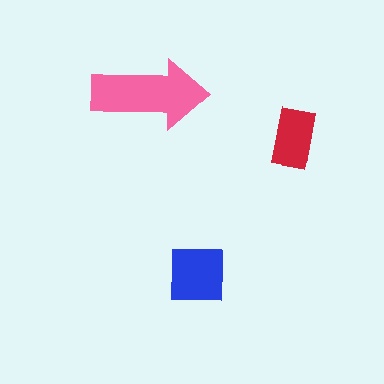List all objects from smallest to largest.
The red rectangle, the blue square, the pink arrow.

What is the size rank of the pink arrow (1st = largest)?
1st.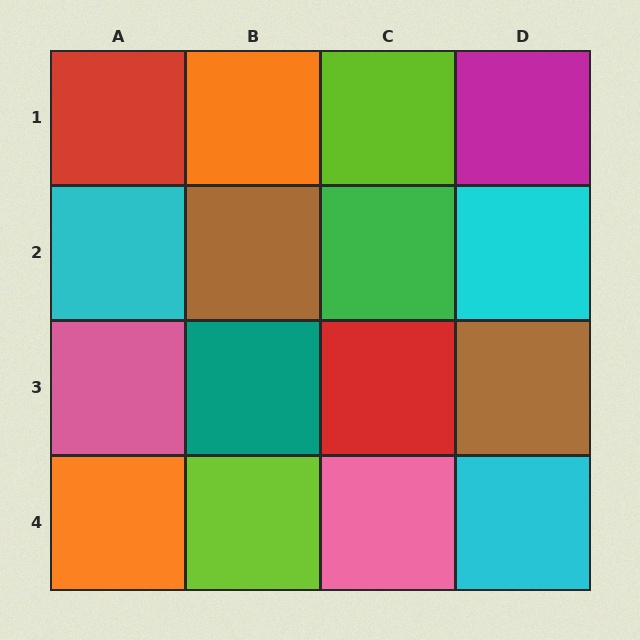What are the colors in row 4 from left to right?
Orange, lime, pink, cyan.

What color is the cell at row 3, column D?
Brown.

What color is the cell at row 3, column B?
Teal.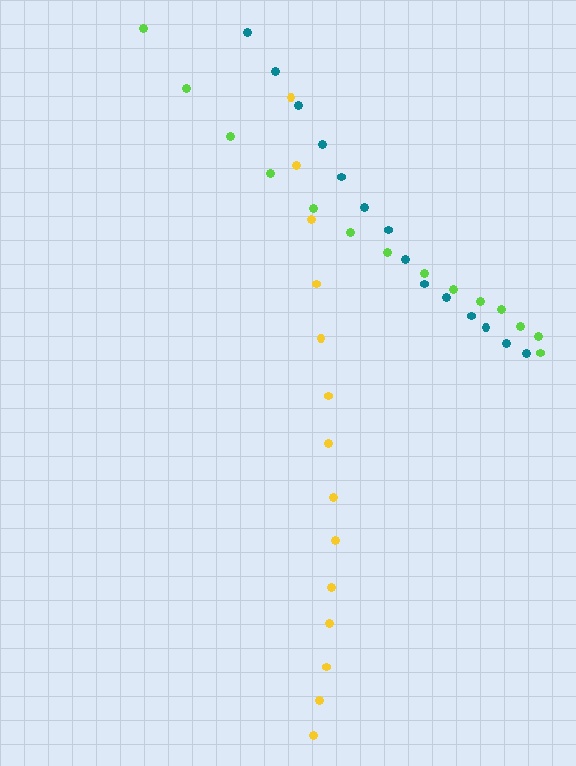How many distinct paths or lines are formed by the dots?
There are 3 distinct paths.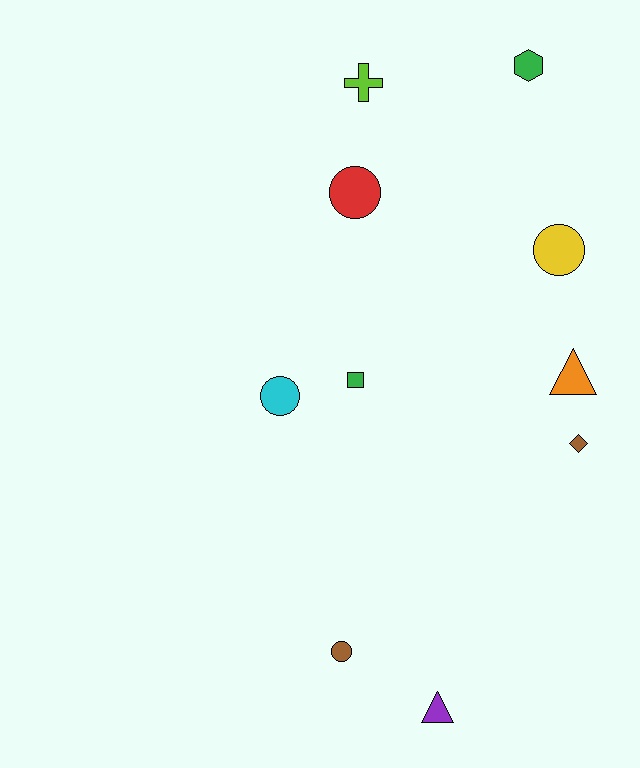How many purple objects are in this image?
There is 1 purple object.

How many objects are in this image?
There are 10 objects.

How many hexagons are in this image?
There is 1 hexagon.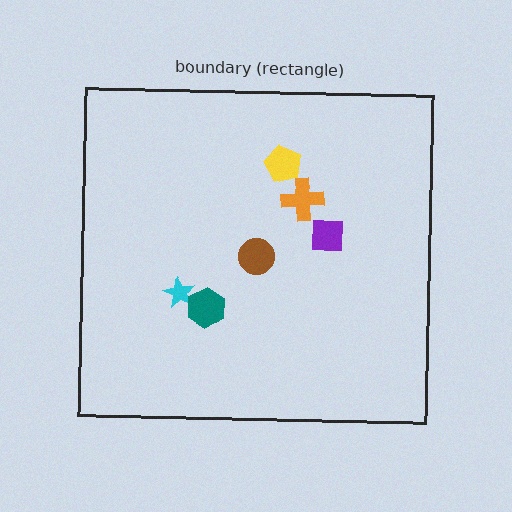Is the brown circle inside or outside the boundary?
Inside.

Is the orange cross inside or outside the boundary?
Inside.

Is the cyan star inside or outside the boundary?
Inside.